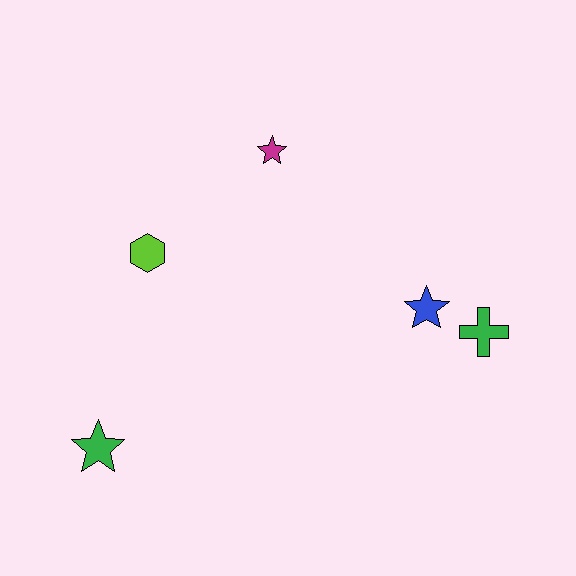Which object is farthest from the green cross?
The green star is farthest from the green cross.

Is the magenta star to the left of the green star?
No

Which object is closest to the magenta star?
The lime hexagon is closest to the magenta star.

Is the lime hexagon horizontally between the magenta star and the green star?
Yes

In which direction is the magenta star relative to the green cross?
The magenta star is to the left of the green cross.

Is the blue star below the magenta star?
Yes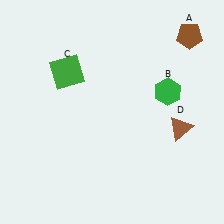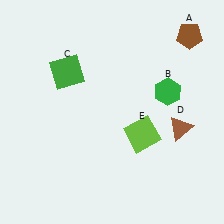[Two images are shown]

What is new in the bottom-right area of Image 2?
A lime square (E) was added in the bottom-right area of Image 2.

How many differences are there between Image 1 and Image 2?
There is 1 difference between the two images.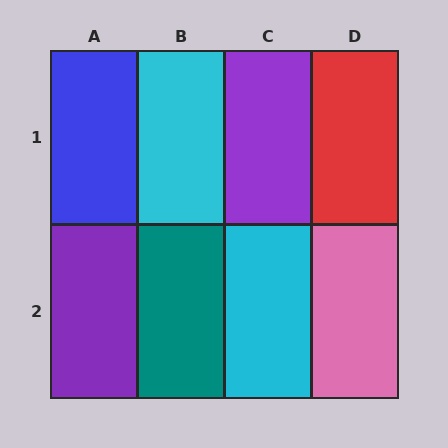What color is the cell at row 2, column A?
Purple.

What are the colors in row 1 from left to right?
Blue, cyan, purple, red.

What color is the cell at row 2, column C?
Cyan.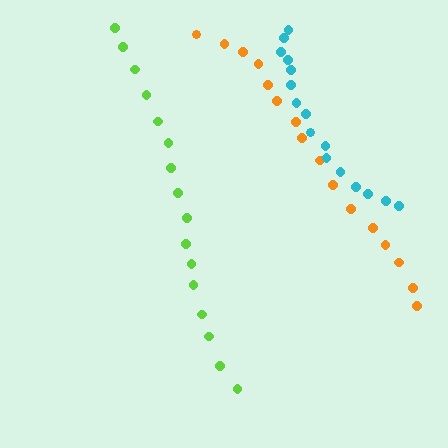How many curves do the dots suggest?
There are 3 distinct paths.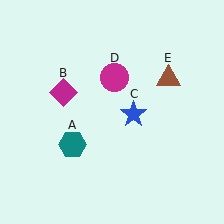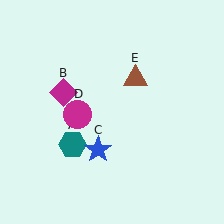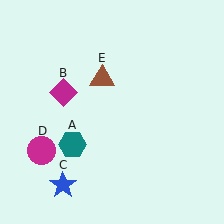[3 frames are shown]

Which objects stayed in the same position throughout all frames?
Teal hexagon (object A) and magenta diamond (object B) remained stationary.